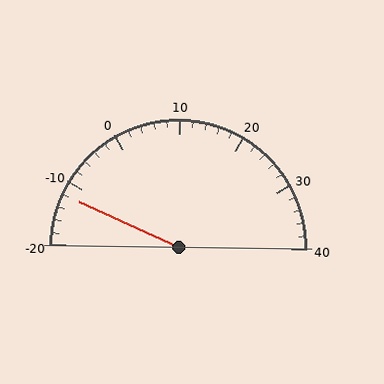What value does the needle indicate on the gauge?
The needle indicates approximately -12.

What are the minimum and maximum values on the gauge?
The gauge ranges from -20 to 40.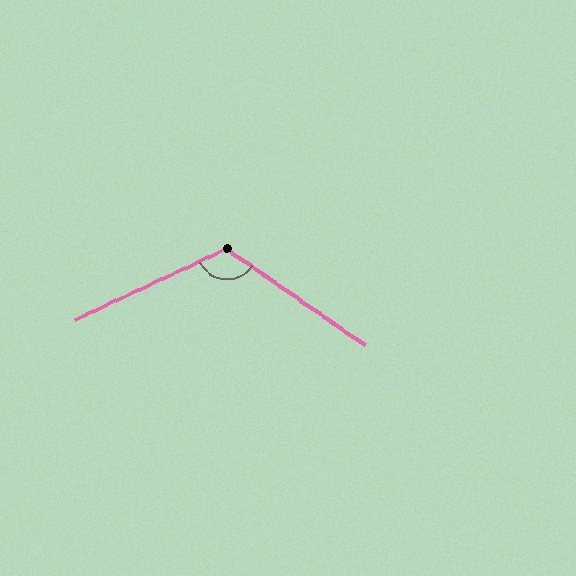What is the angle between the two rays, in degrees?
Approximately 120 degrees.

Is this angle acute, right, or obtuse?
It is obtuse.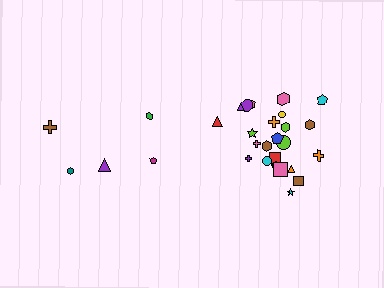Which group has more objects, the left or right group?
The right group.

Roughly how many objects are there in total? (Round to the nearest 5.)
Roughly 30 objects in total.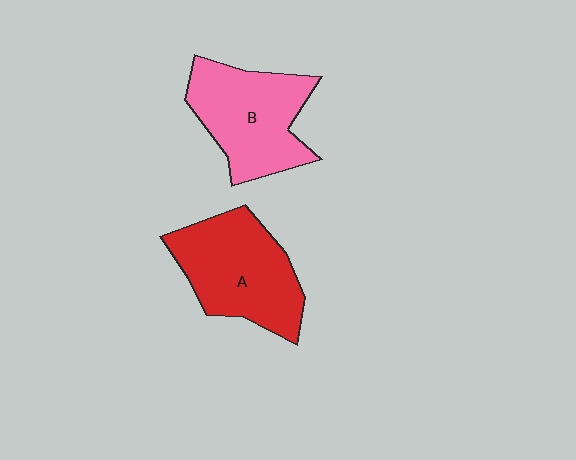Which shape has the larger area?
Shape A (red).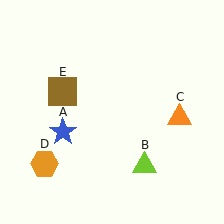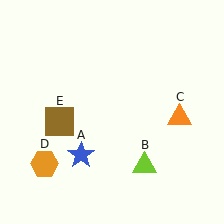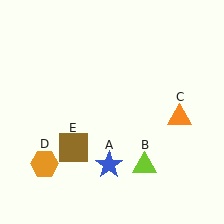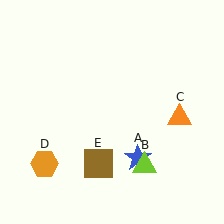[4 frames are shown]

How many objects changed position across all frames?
2 objects changed position: blue star (object A), brown square (object E).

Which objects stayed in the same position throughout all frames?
Lime triangle (object B) and orange triangle (object C) and orange hexagon (object D) remained stationary.